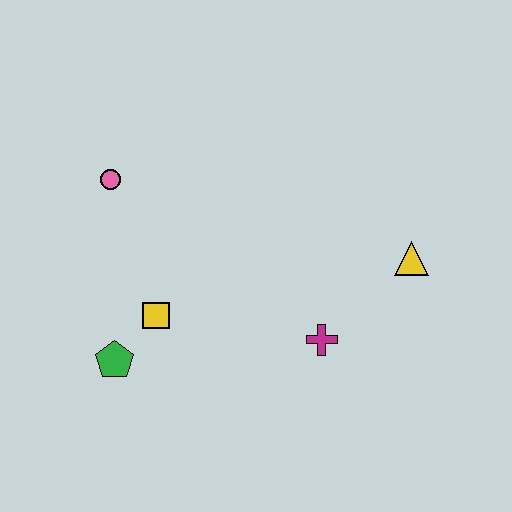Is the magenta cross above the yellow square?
No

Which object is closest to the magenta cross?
The yellow triangle is closest to the magenta cross.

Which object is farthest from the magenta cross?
The pink circle is farthest from the magenta cross.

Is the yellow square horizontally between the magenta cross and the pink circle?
Yes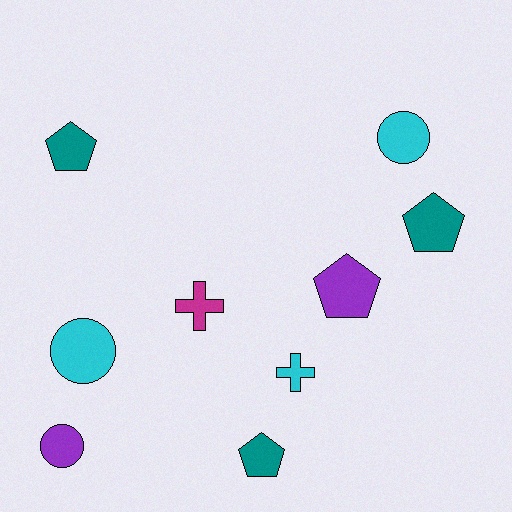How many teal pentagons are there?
There are 3 teal pentagons.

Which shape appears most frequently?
Pentagon, with 4 objects.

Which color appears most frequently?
Cyan, with 3 objects.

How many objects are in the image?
There are 9 objects.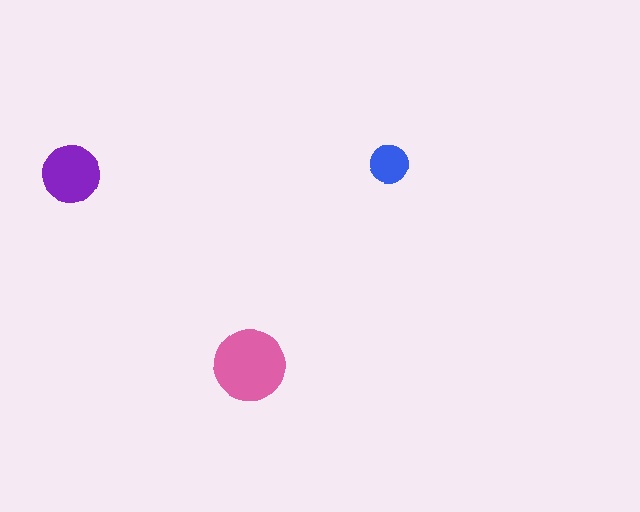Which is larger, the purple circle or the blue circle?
The purple one.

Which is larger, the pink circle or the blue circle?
The pink one.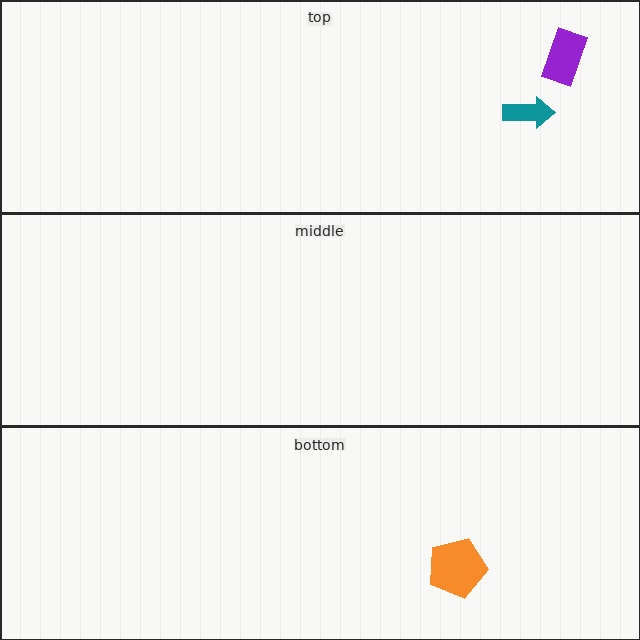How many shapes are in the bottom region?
1.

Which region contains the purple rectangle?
The top region.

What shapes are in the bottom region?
The orange pentagon.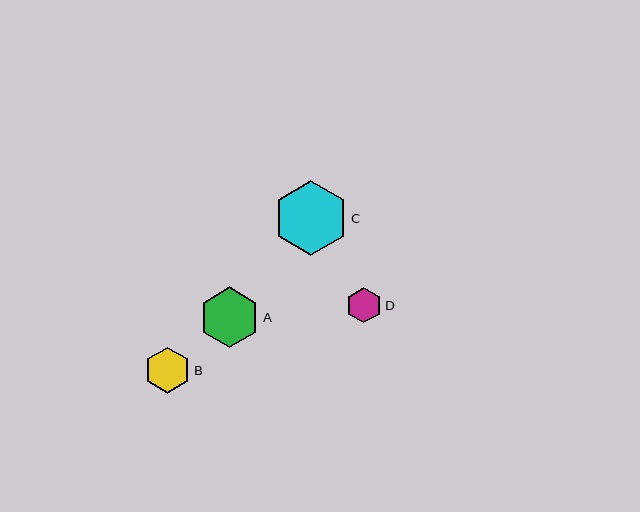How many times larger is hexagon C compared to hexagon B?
Hexagon C is approximately 1.6 times the size of hexagon B.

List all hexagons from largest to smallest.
From largest to smallest: C, A, B, D.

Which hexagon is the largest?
Hexagon C is the largest with a size of approximately 75 pixels.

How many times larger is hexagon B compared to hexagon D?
Hexagon B is approximately 1.3 times the size of hexagon D.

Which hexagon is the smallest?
Hexagon D is the smallest with a size of approximately 35 pixels.